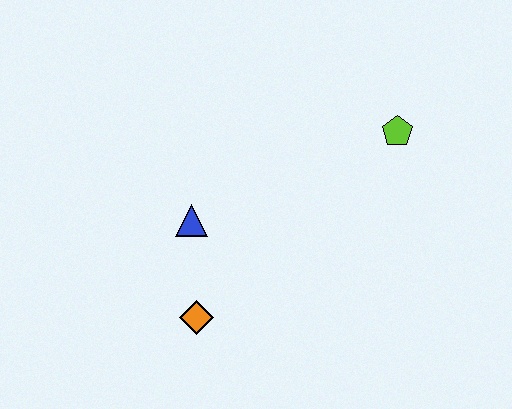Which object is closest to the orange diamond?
The blue triangle is closest to the orange diamond.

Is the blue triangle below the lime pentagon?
Yes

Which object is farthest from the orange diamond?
The lime pentagon is farthest from the orange diamond.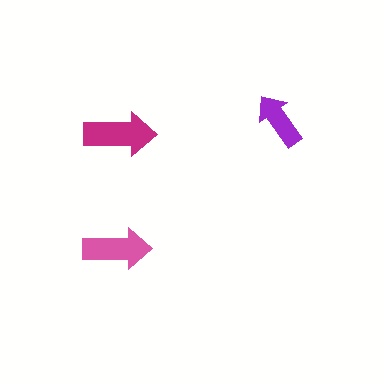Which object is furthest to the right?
The purple arrow is rightmost.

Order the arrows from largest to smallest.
the magenta one, the pink one, the purple one.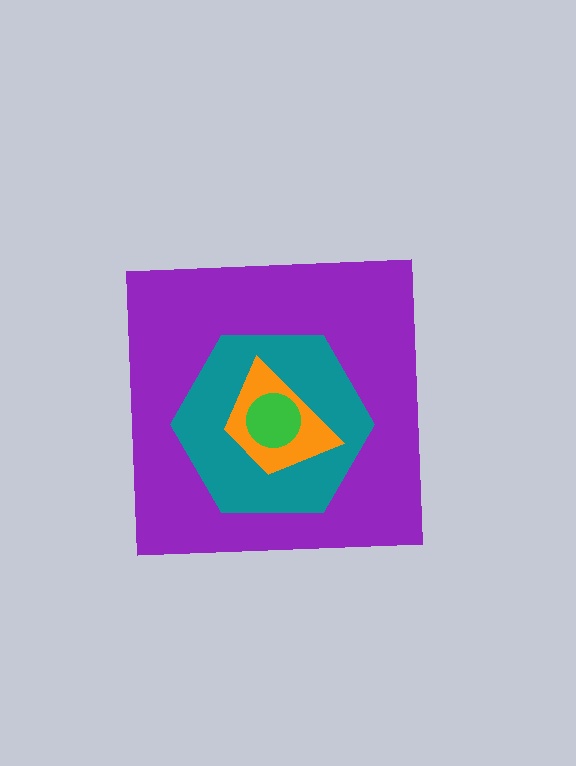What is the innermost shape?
The green circle.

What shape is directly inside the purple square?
The teal hexagon.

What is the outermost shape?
The purple square.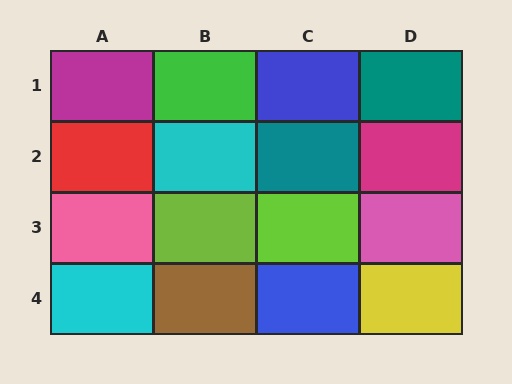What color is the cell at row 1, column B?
Green.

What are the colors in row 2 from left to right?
Red, cyan, teal, magenta.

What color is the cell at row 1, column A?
Magenta.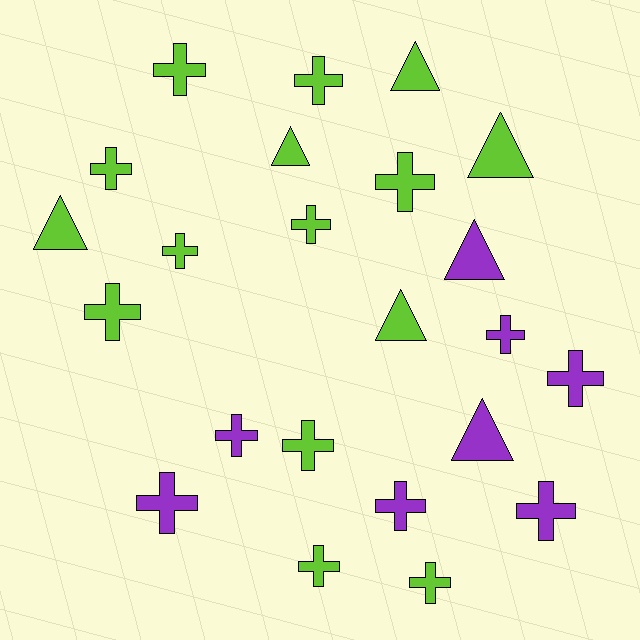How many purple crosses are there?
There are 6 purple crosses.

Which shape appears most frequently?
Cross, with 16 objects.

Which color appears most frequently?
Lime, with 15 objects.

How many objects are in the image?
There are 23 objects.